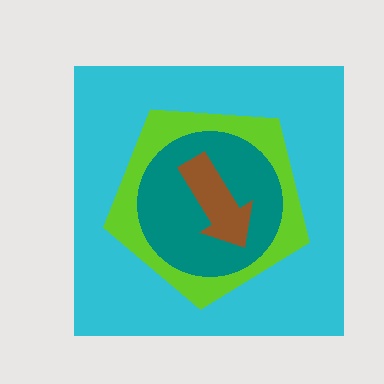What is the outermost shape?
The cyan square.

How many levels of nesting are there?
4.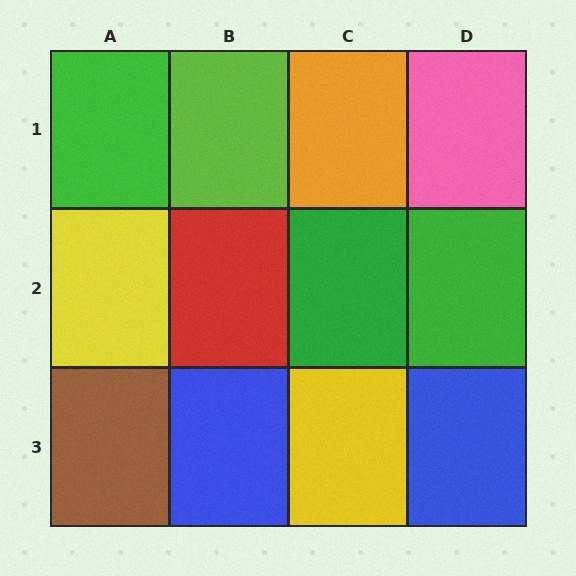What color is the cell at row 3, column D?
Blue.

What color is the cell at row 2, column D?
Green.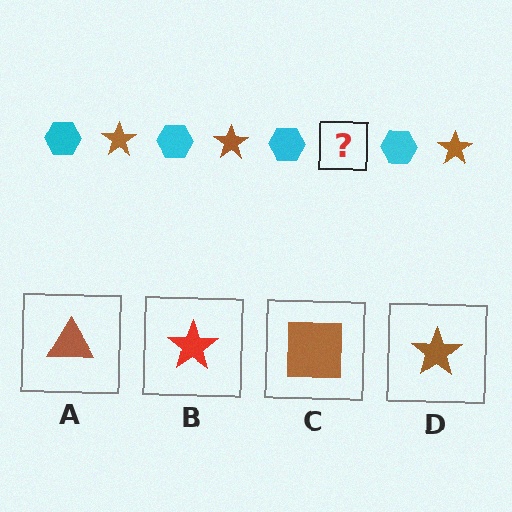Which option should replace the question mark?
Option D.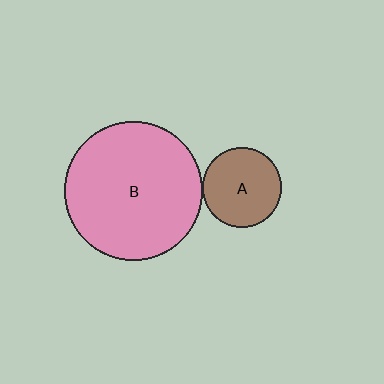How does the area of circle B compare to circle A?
Approximately 3.0 times.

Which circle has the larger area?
Circle B (pink).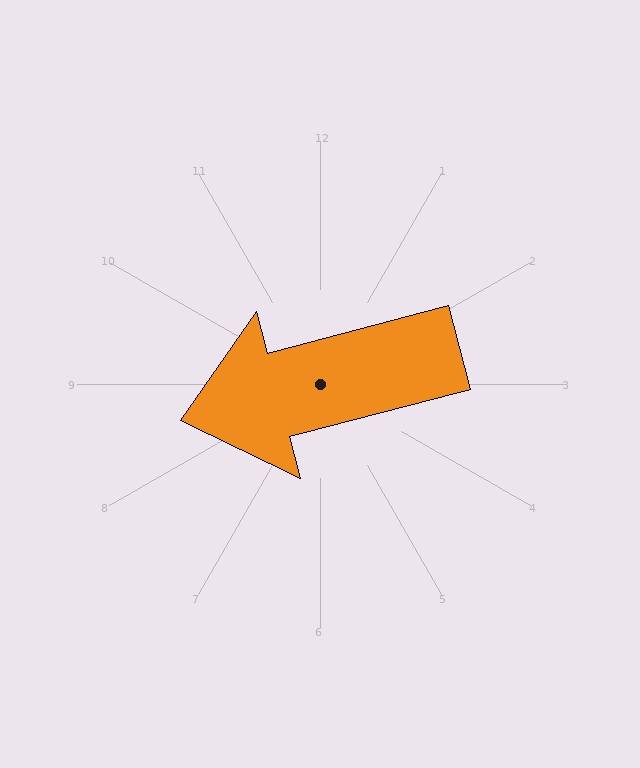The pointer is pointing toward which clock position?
Roughly 9 o'clock.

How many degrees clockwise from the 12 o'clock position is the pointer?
Approximately 255 degrees.